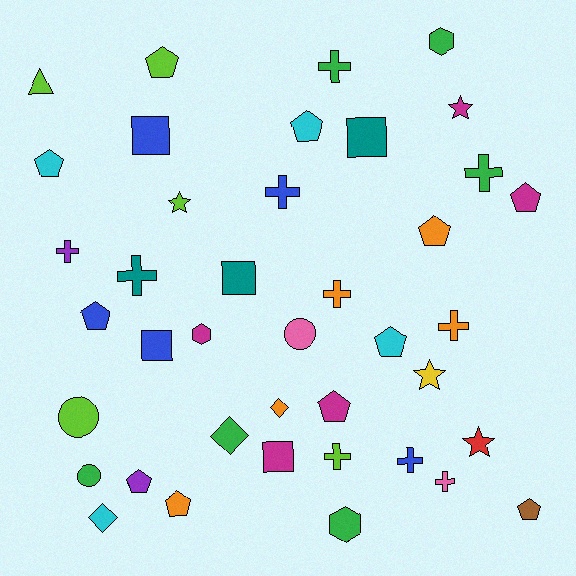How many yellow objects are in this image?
There is 1 yellow object.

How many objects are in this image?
There are 40 objects.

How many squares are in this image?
There are 5 squares.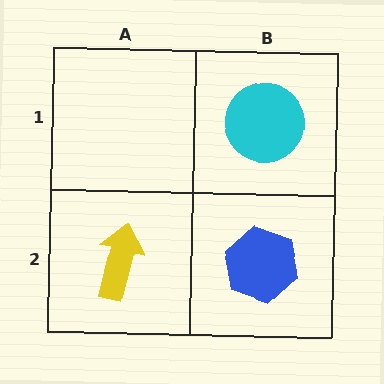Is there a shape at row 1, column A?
No, that cell is empty.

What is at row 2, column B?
A blue hexagon.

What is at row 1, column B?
A cyan circle.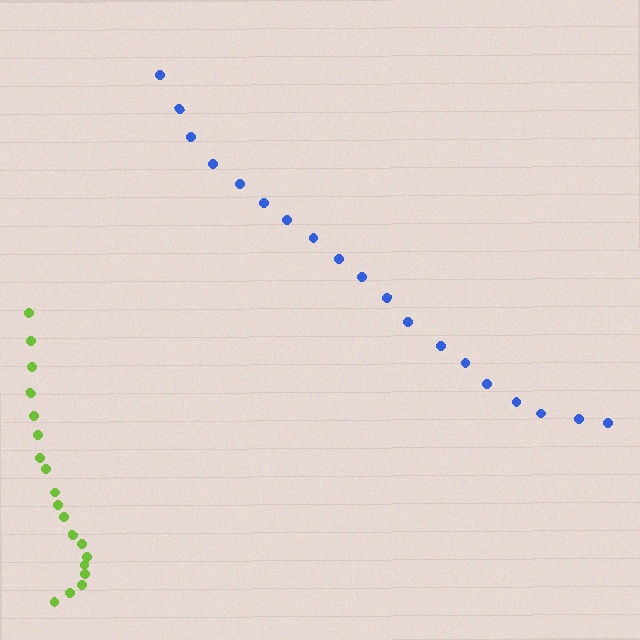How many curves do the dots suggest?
There are 2 distinct paths.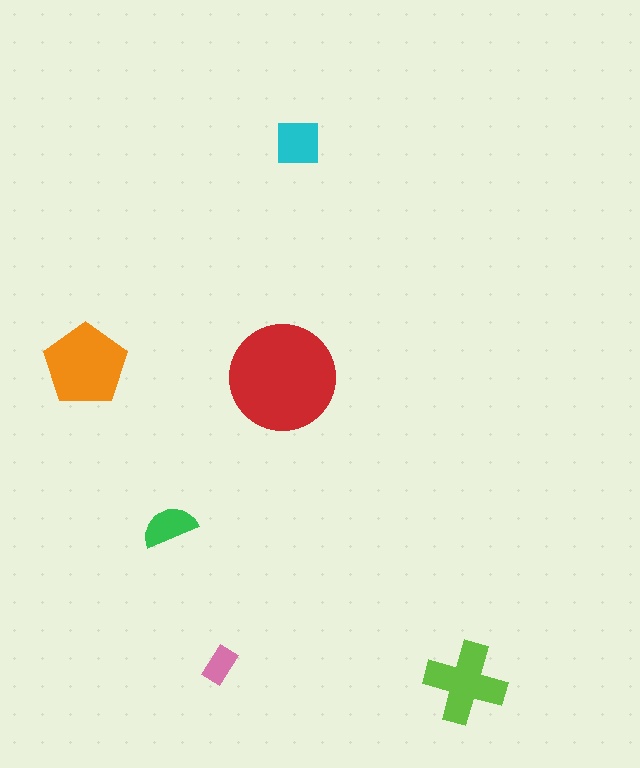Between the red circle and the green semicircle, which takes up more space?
The red circle.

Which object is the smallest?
The pink rectangle.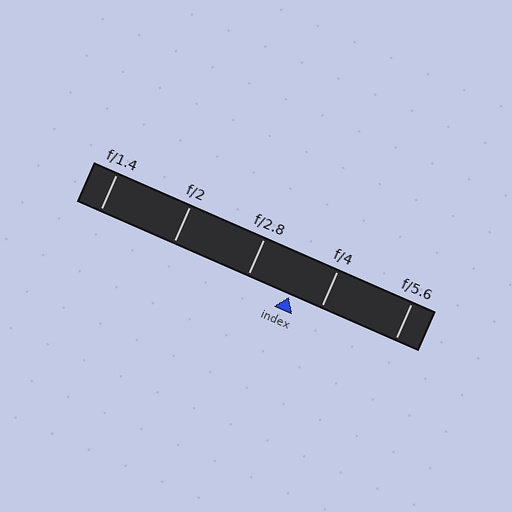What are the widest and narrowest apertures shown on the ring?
The widest aperture shown is f/1.4 and the narrowest is f/5.6.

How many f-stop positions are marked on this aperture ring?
There are 5 f-stop positions marked.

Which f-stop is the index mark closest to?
The index mark is closest to f/4.